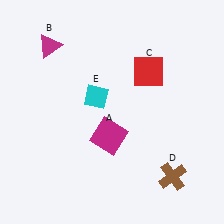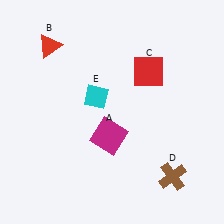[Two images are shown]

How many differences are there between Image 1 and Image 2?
There is 1 difference between the two images.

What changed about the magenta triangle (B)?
In Image 1, B is magenta. In Image 2, it changed to red.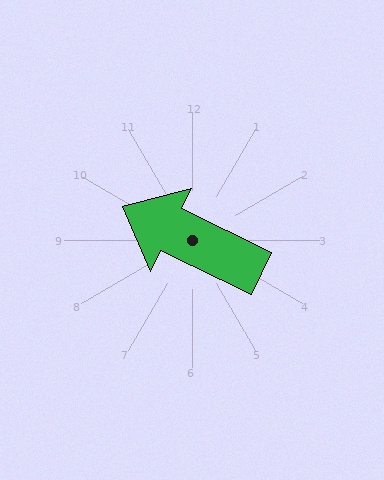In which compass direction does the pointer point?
Northwest.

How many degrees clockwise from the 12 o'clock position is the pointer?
Approximately 296 degrees.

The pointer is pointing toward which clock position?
Roughly 10 o'clock.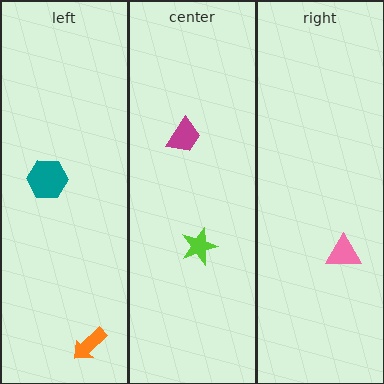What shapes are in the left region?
The teal hexagon, the orange arrow.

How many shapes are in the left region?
2.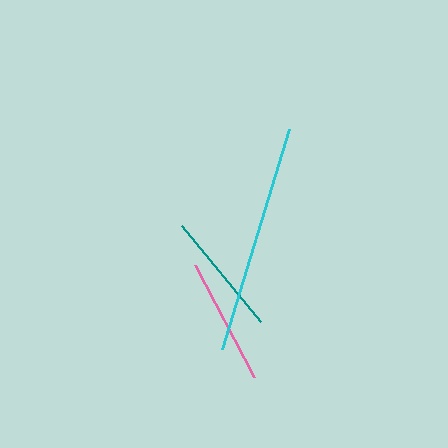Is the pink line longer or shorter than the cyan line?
The cyan line is longer than the pink line.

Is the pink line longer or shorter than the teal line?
The pink line is longer than the teal line.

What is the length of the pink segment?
The pink segment is approximately 127 pixels long.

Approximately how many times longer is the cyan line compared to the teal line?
The cyan line is approximately 1.9 times the length of the teal line.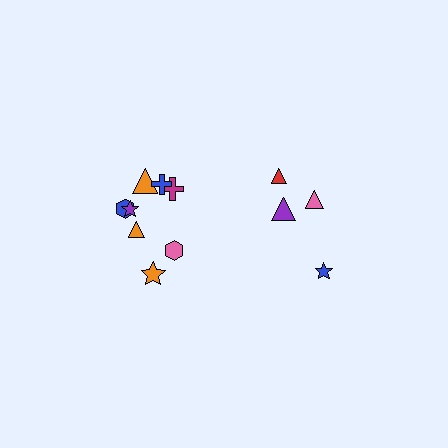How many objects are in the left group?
There are 8 objects.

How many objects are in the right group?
There are 4 objects.